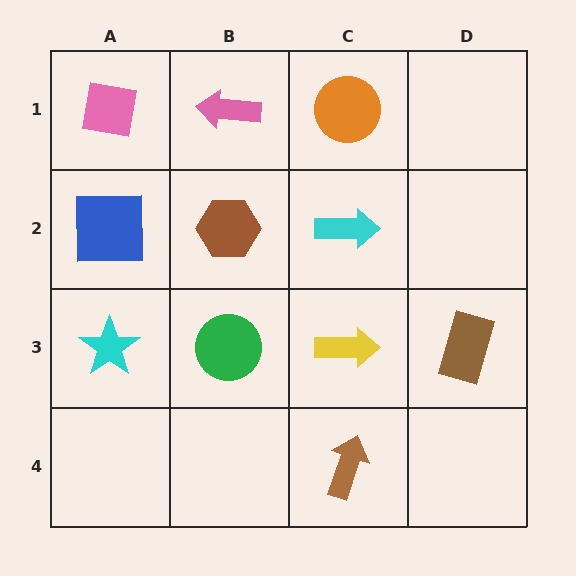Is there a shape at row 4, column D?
No, that cell is empty.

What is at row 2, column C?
A cyan arrow.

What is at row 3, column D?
A brown rectangle.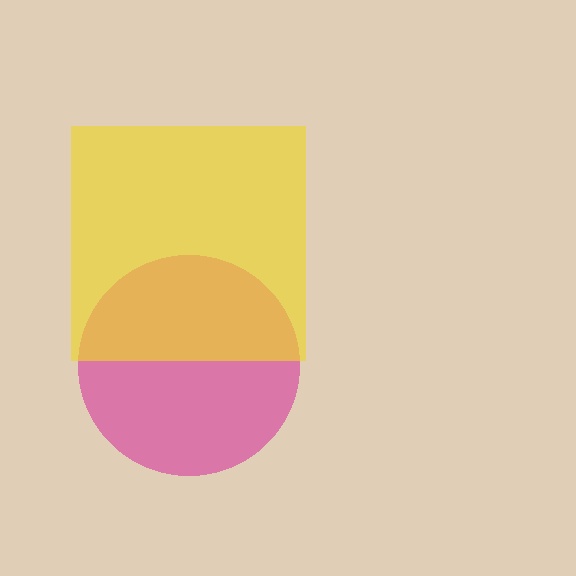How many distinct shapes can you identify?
There are 2 distinct shapes: a magenta circle, a yellow square.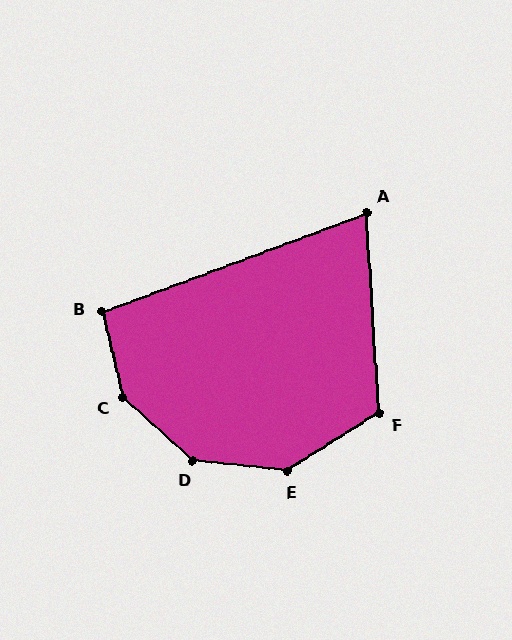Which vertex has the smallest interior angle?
A, at approximately 73 degrees.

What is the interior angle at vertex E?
Approximately 141 degrees (obtuse).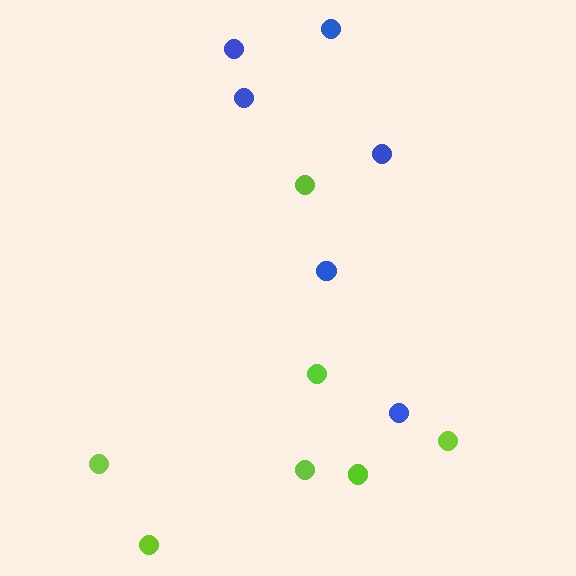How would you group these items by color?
There are 2 groups: one group of lime circles (7) and one group of blue circles (6).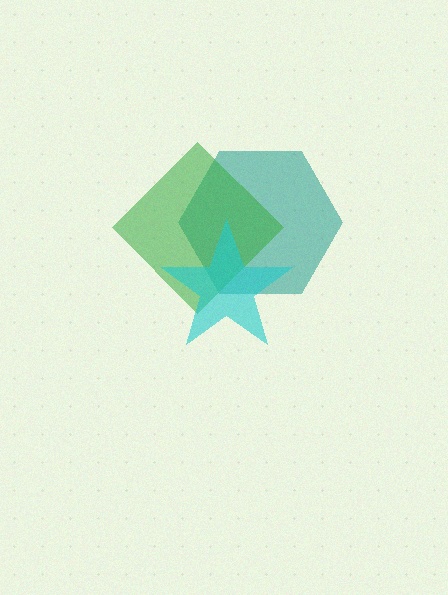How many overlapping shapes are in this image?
There are 3 overlapping shapes in the image.